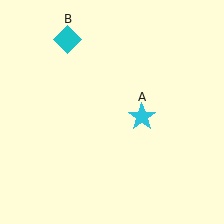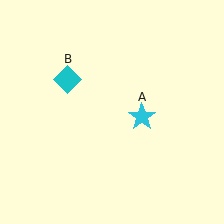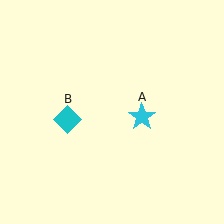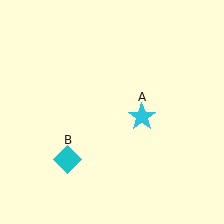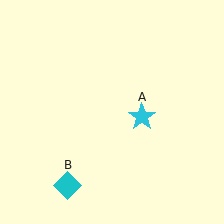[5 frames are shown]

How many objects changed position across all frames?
1 object changed position: cyan diamond (object B).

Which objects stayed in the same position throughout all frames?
Cyan star (object A) remained stationary.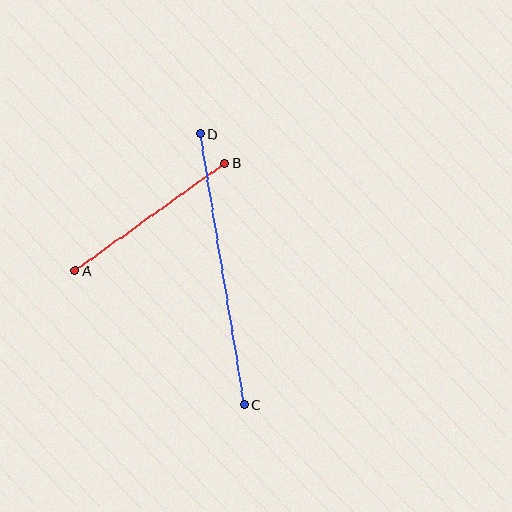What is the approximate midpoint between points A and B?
The midpoint is at approximately (150, 217) pixels.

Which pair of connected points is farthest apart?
Points C and D are farthest apart.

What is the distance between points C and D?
The distance is approximately 274 pixels.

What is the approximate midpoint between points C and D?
The midpoint is at approximately (222, 269) pixels.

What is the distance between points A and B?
The distance is approximately 184 pixels.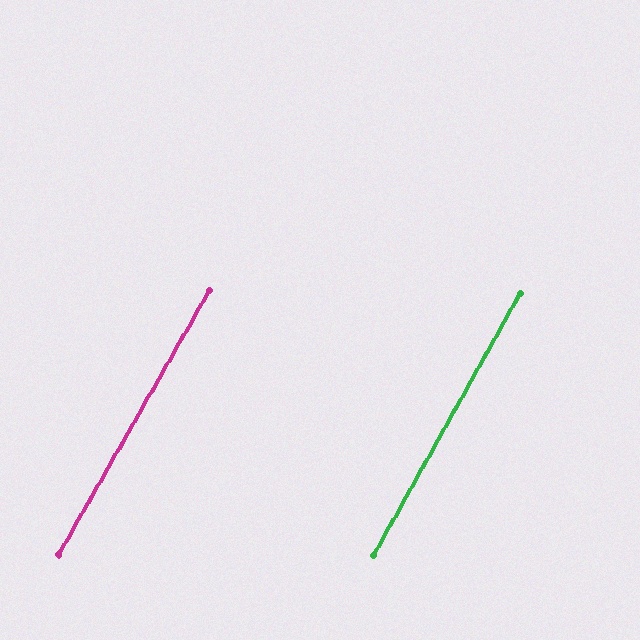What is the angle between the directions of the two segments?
Approximately 1 degree.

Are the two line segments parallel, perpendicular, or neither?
Parallel — their directions differ by only 0.5°.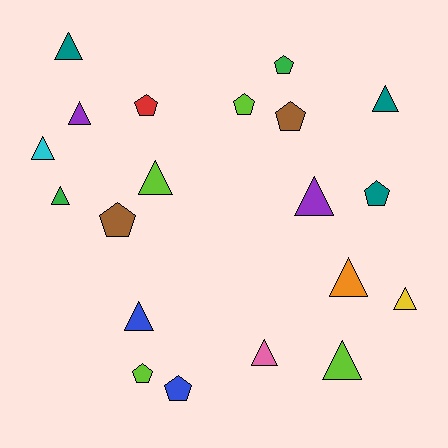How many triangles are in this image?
There are 12 triangles.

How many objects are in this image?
There are 20 objects.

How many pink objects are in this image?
There is 1 pink object.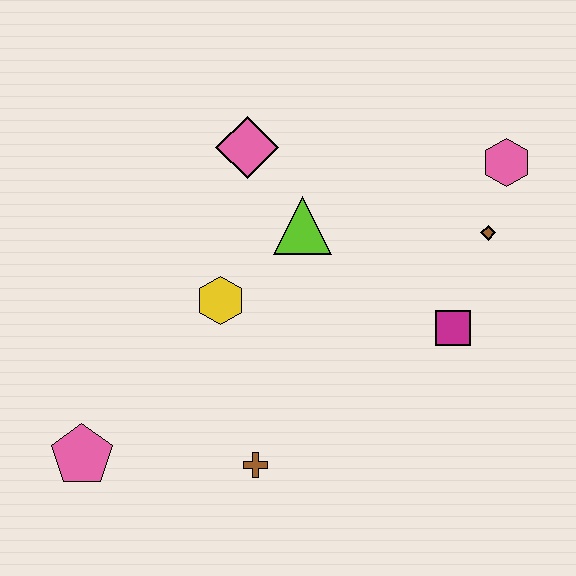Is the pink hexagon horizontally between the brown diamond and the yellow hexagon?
No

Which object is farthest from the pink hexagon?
The pink pentagon is farthest from the pink hexagon.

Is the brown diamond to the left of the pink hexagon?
Yes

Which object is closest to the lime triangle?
The pink diamond is closest to the lime triangle.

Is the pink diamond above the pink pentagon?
Yes